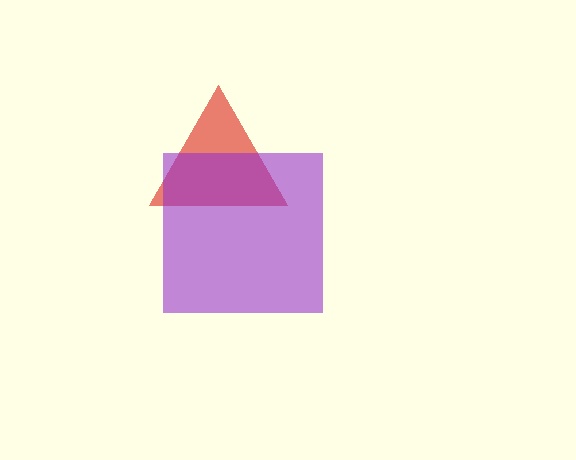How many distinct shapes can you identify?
There are 2 distinct shapes: a red triangle, a purple square.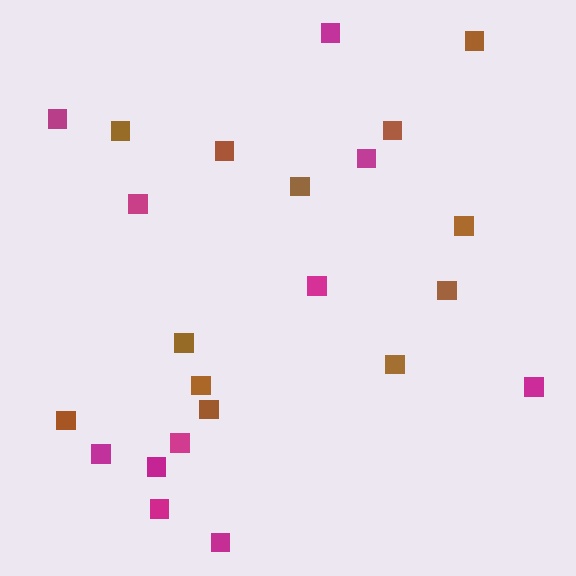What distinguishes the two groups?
There are 2 groups: one group of brown squares (12) and one group of magenta squares (11).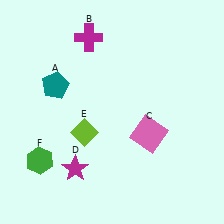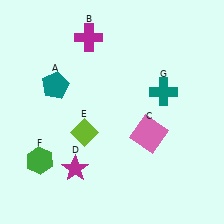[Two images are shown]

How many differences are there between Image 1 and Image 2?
There is 1 difference between the two images.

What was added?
A teal cross (G) was added in Image 2.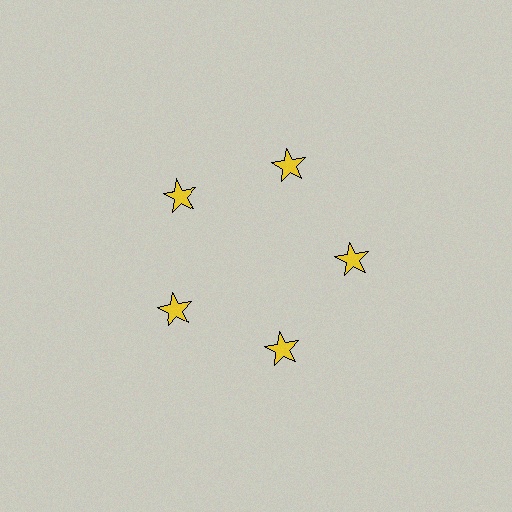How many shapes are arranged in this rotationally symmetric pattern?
There are 5 shapes, arranged in 5 groups of 1.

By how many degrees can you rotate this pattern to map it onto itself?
The pattern maps onto itself every 72 degrees of rotation.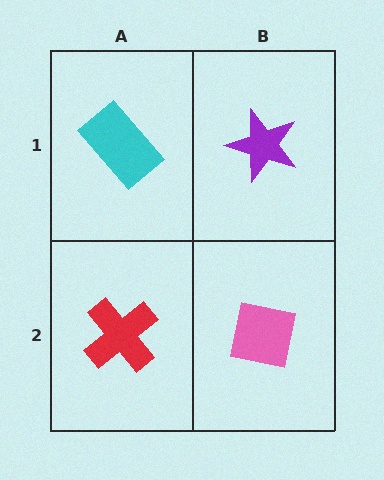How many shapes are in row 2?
2 shapes.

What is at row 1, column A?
A cyan rectangle.